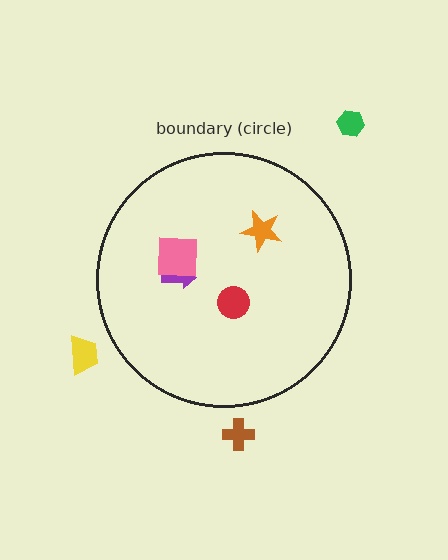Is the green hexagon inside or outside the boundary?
Outside.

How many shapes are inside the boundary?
4 inside, 3 outside.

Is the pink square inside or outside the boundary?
Inside.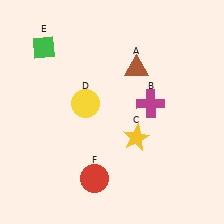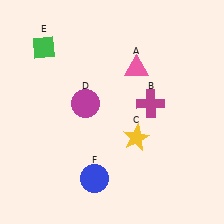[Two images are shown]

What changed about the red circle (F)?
In Image 1, F is red. In Image 2, it changed to blue.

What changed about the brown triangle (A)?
In Image 1, A is brown. In Image 2, it changed to pink.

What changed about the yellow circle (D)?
In Image 1, D is yellow. In Image 2, it changed to magenta.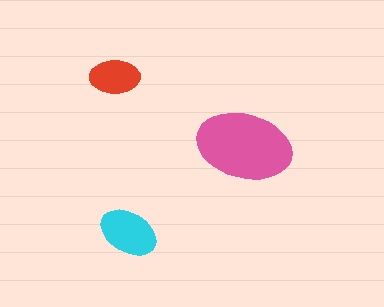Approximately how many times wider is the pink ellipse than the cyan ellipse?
About 1.5 times wider.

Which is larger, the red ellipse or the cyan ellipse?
The cyan one.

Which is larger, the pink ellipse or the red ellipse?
The pink one.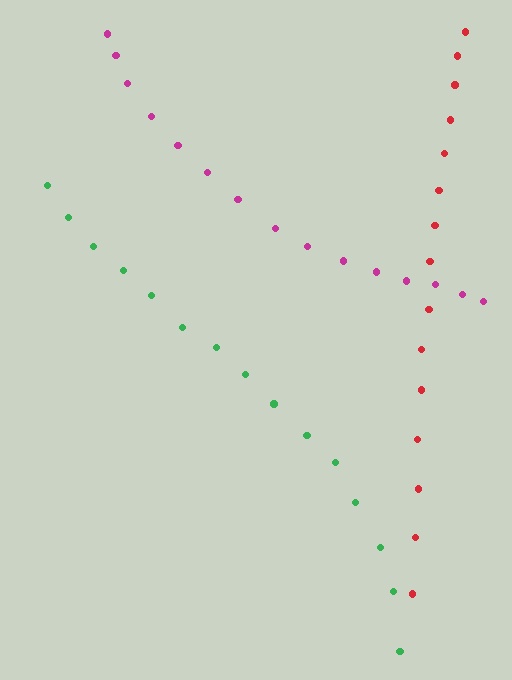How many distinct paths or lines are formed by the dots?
There are 3 distinct paths.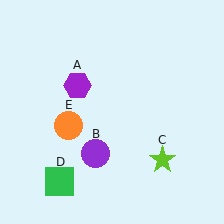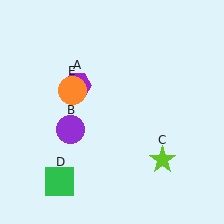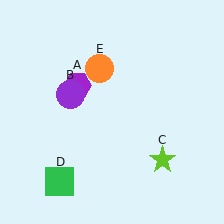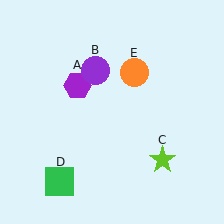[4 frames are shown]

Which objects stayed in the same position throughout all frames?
Purple hexagon (object A) and lime star (object C) and green square (object D) remained stationary.